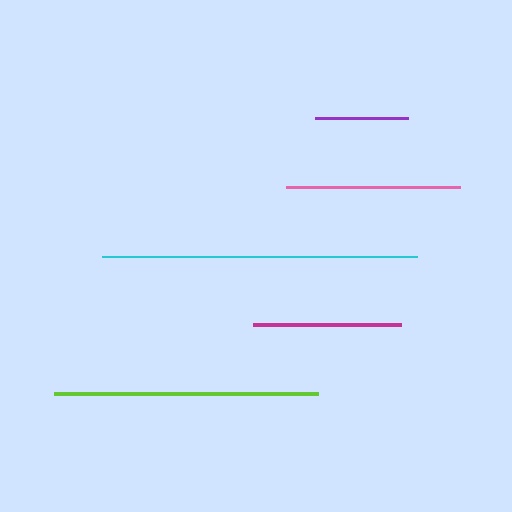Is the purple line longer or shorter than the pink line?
The pink line is longer than the purple line.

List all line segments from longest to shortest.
From longest to shortest: cyan, lime, pink, magenta, purple.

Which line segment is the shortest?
The purple line is the shortest at approximately 93 pixels.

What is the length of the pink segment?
The pink segment is approximately 175 pixels long.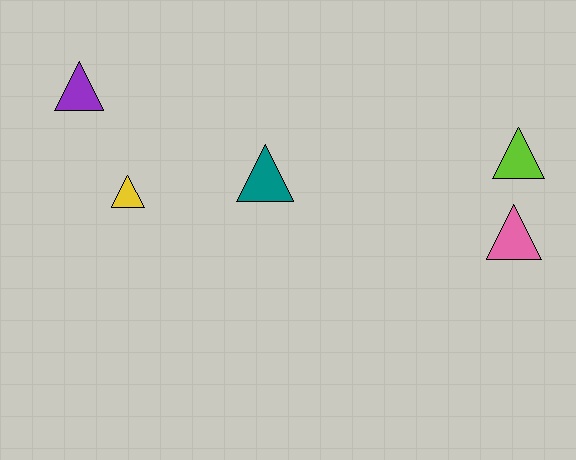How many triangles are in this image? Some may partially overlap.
There are 5 triangles.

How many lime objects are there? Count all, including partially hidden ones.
There is 1 lime object.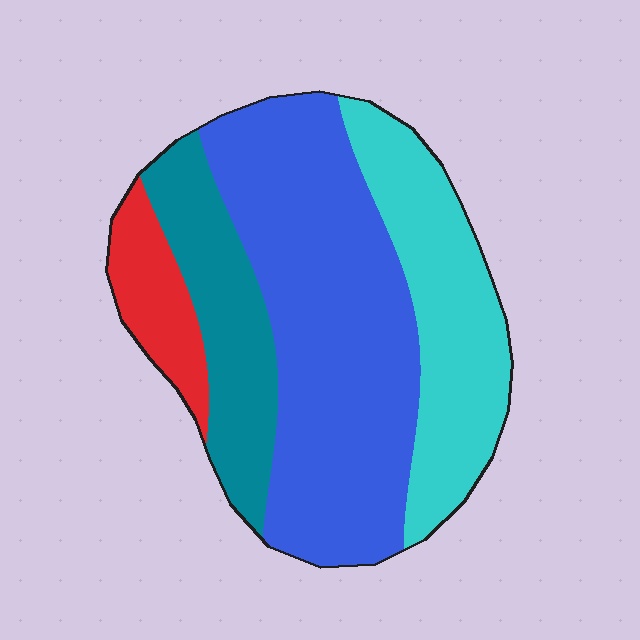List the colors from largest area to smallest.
From largest to smallest: blue, cyan, teal, red.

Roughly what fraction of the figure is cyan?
Cyan covers 25% of the figure.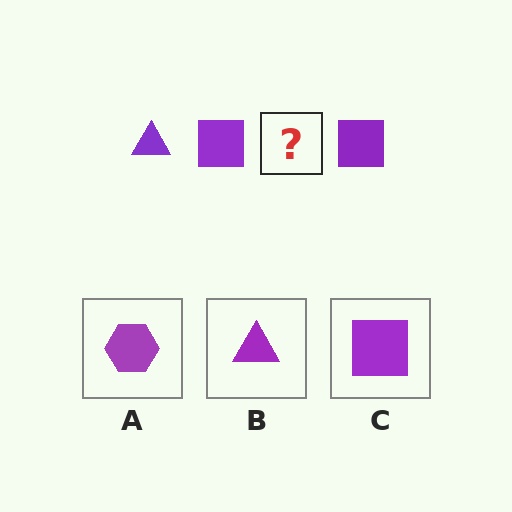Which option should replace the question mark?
Option B.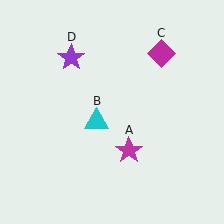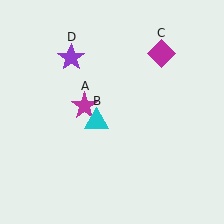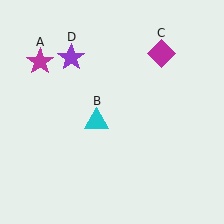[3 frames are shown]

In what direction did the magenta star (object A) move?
The magenta star (object A) moved up and to the left.